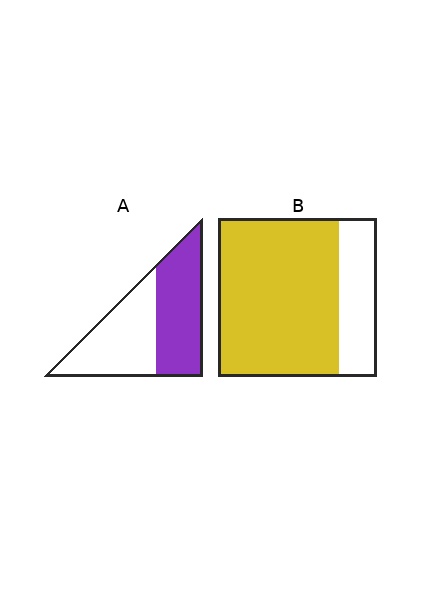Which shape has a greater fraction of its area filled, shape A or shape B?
Shape B.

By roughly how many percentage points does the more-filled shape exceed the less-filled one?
By roughly 25 percentage points (B over A).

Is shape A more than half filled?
Roughly half.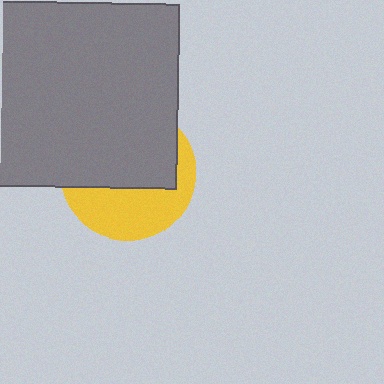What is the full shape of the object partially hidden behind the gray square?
The partially hidden object is a yellow circle.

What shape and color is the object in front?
The object in front is a gray square.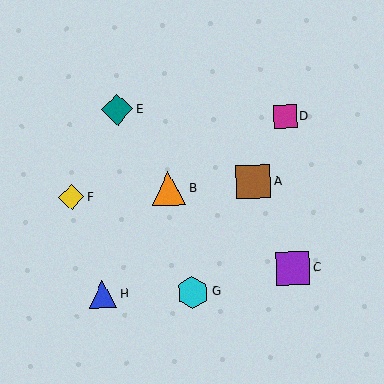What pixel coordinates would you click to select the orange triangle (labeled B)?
Click at (169, 188) to select the orange triangle B.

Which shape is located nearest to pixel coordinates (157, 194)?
The orange triangle (labeled B) at (169, 188) is nearest to that location.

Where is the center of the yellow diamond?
The center of the yellow diamond is at (71, 197).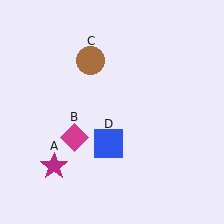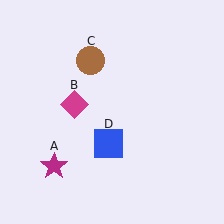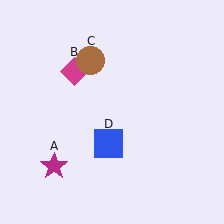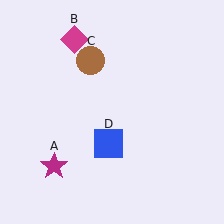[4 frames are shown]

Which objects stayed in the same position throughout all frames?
Magenta star (object A) and brown circle (object C) and blue square (object D) remained stationary.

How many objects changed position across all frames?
1 object changed position: magenta diamond (object B).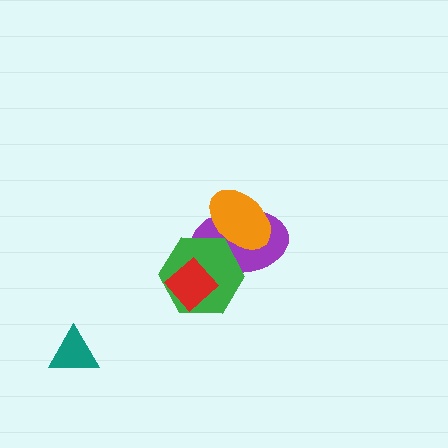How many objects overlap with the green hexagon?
3 objects overlap with the green hexagon.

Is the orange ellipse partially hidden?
Yes, it is partially covered by another shape.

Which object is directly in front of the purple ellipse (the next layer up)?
The orange ellipse is directly in front of the purple ellipse.